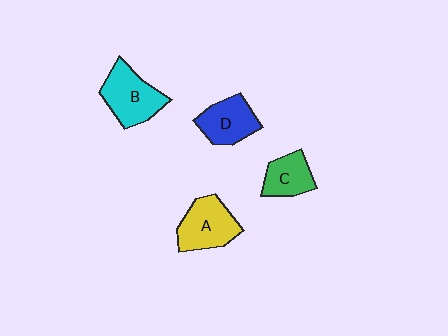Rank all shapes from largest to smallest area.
From largest to smallest: B (cyan), A (yellow), D (blue), C (green).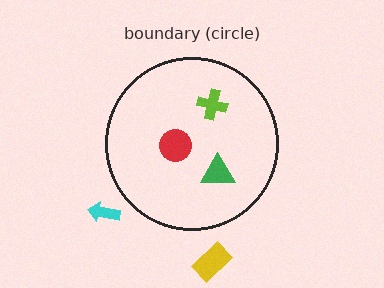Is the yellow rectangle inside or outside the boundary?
Outside.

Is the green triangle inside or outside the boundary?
Inside.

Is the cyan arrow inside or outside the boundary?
Outside.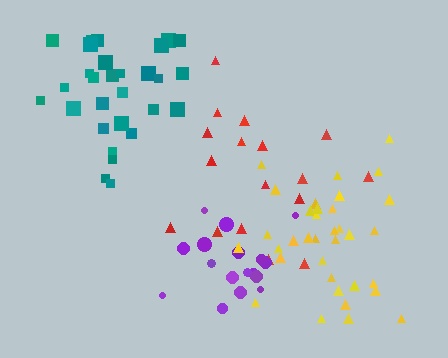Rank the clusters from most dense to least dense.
purple, teal, yellow, red.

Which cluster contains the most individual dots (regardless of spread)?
Yellow (35).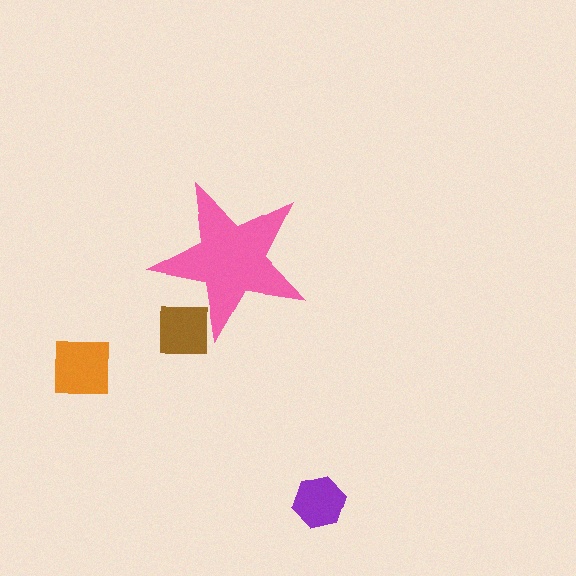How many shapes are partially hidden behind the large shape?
1 shape is partially hidden.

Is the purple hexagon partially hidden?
No, the purple hexagon is fully visible.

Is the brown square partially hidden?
Yes, the brown square is partially hidden behind the pink star.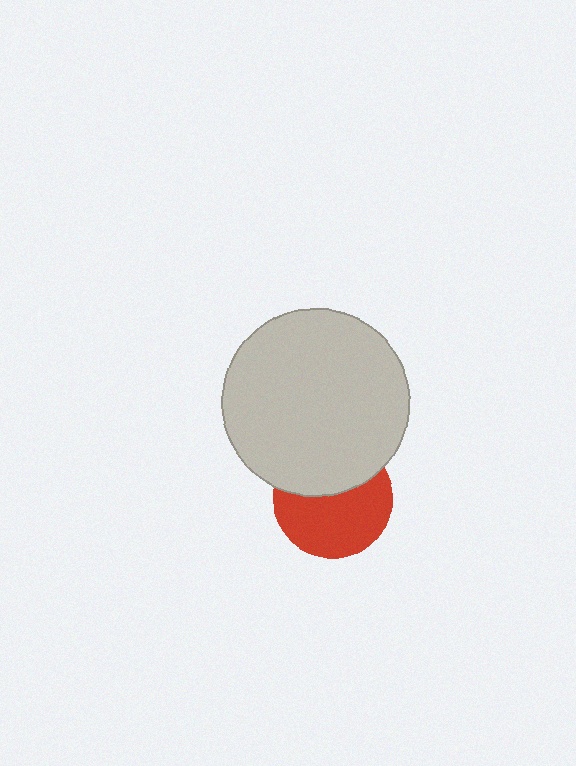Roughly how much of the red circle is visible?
About half of it is visible (roughly 59%).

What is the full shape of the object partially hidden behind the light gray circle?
The partially hidden object is a red circle.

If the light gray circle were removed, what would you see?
You would see the complete red circle.